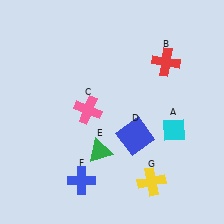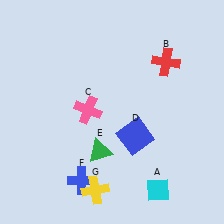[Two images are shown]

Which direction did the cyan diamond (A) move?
The cyan diamond (A) moved down.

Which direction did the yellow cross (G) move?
The yellow cross (G) moved left.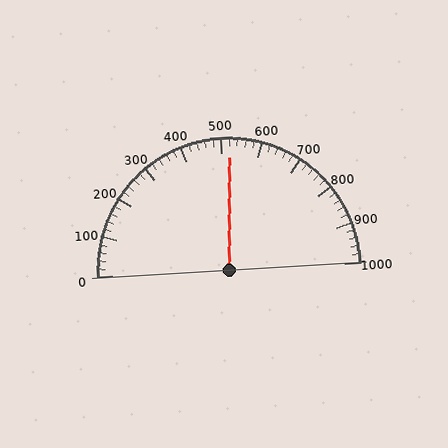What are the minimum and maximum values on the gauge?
The gauge ranges from 0 to 1000.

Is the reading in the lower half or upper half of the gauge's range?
The reading is in the upper half of the range (0 to 1000).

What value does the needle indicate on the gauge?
The needle indicates approximately 520.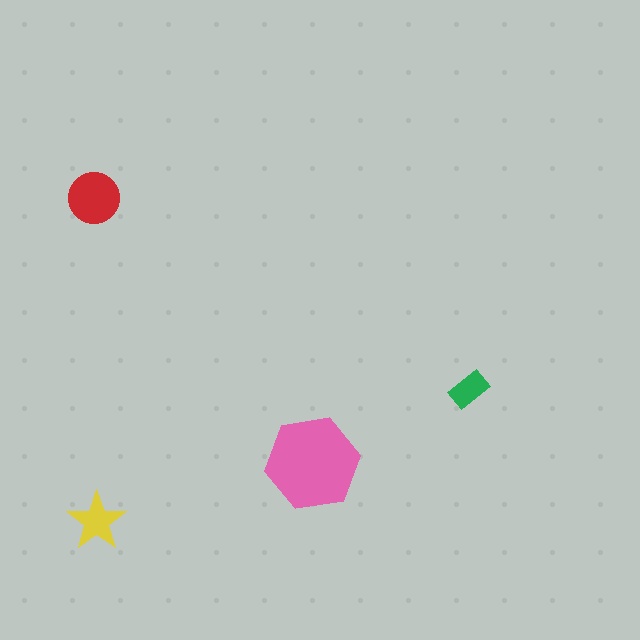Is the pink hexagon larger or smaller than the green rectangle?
Larger.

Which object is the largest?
The pink hexagon.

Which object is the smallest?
The green rectangle.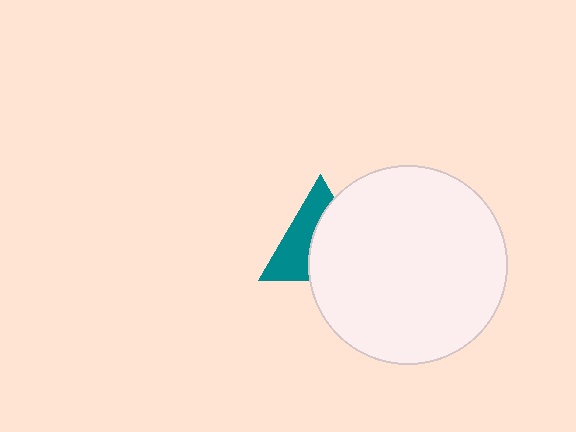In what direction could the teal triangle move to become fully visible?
The teal triangle could move left. That would shift it out from behind the white circle entirely.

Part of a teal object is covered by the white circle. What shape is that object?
It is a triangle.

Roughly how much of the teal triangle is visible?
About half of it is visible (roughly 46%).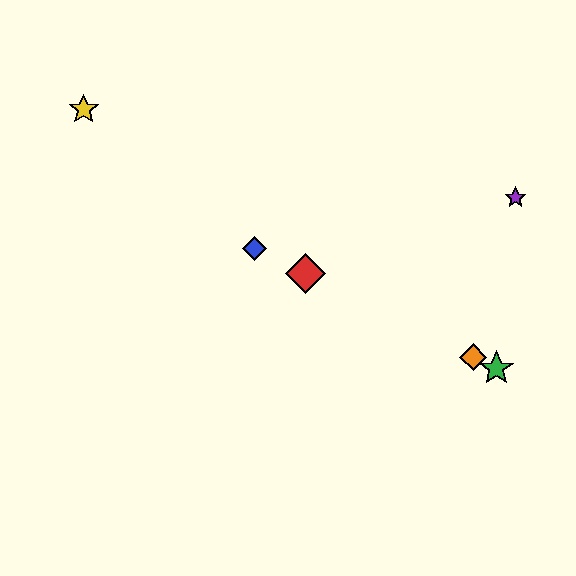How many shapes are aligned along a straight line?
4 shapes (the red diamond, the blue diamond, the green star, the orange diamond) are aligned along a straight line.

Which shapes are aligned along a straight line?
The red diamond, the blue diamond, the green star, the orange diamond are aligned along a straight line.